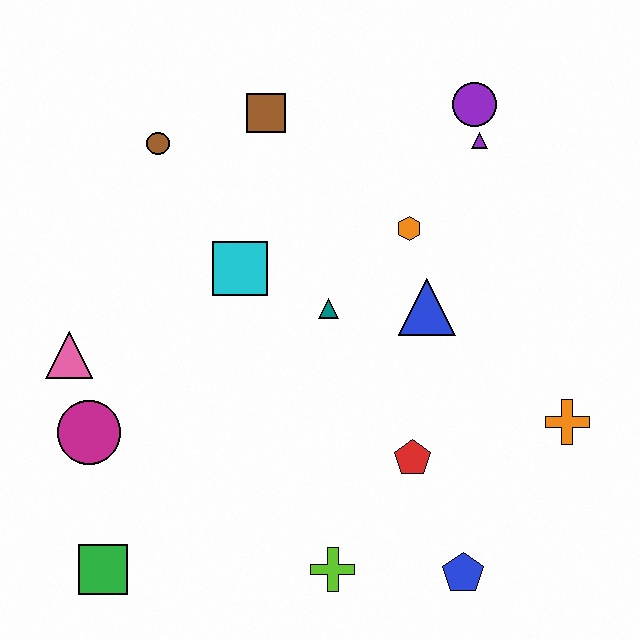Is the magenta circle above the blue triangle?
No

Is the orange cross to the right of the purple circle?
Yes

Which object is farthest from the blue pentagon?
The brown circle is farthest from the blue pentagon.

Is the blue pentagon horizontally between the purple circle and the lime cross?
Yes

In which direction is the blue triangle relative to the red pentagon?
The blue triangle is above the red pentagon.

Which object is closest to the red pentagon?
The blue pentagon is closest to the red pentagon.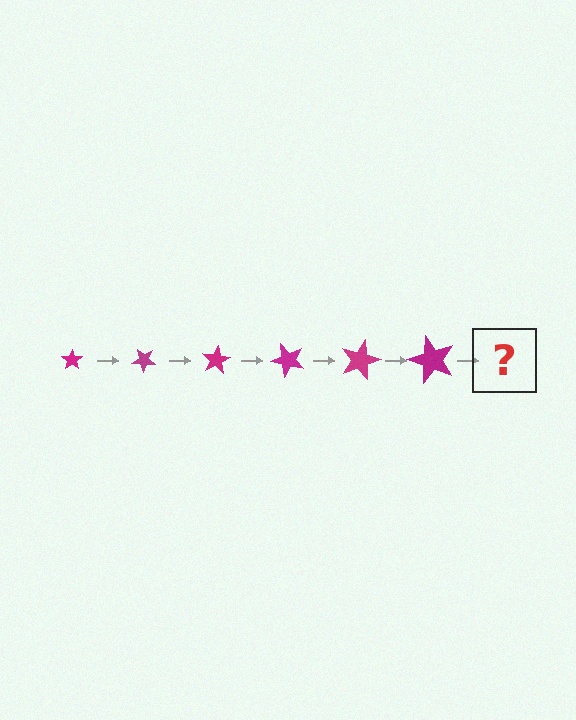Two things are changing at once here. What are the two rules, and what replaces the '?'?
The two rules are that the star grows larger each step and it rotates 40 degrees each step. The '?' should be a star, larger than the previous one and rotated 240 degrees from the start.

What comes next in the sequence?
The next element should be a star, larger than the previous one and rotated 240 degrees from the start.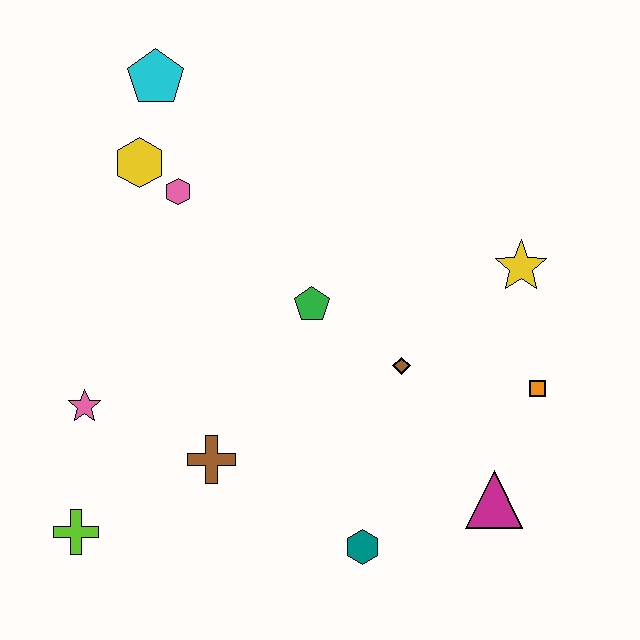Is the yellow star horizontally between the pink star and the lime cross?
No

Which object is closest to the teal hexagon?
The magenta triangle is closest to the teal hexagon.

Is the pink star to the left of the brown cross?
Yes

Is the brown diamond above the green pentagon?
No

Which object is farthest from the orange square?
The cyan pentagon is farthest from the orange square.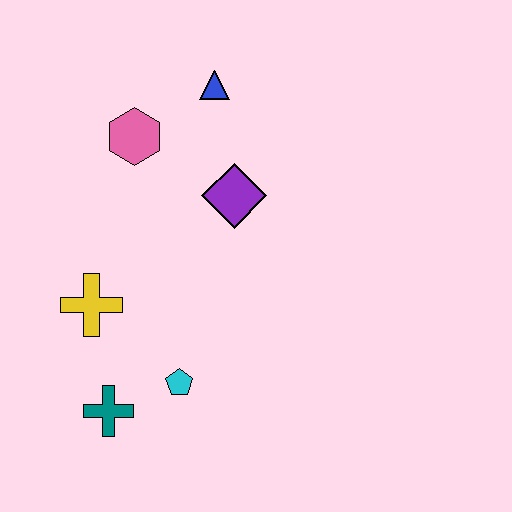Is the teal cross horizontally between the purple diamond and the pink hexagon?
No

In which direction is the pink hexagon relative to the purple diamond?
The pink hexagon is to the left of the purple diamond.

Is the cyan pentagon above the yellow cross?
No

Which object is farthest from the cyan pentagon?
The blue triangle is farthest from the cyan pentagon.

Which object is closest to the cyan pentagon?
The teal cross is closest to the cyan pentagon.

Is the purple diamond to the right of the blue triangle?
Yes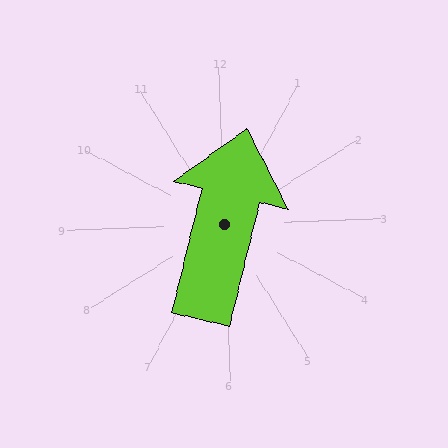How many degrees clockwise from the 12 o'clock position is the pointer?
Approximately 16 degrees.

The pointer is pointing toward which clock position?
Roughly 1 o'clock.